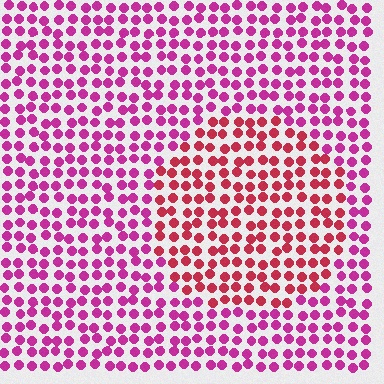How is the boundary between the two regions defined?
The boundary is defined purely by a slight shift in hue (about 33 degrees). Spacing, size, and orientation are identical on both sides.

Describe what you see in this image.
The image is filled with small magenta elements in a uniform arrangement. A circle-shaped region is visible where the elements are tinted to a slightly different hue, forming a subtle color boundary.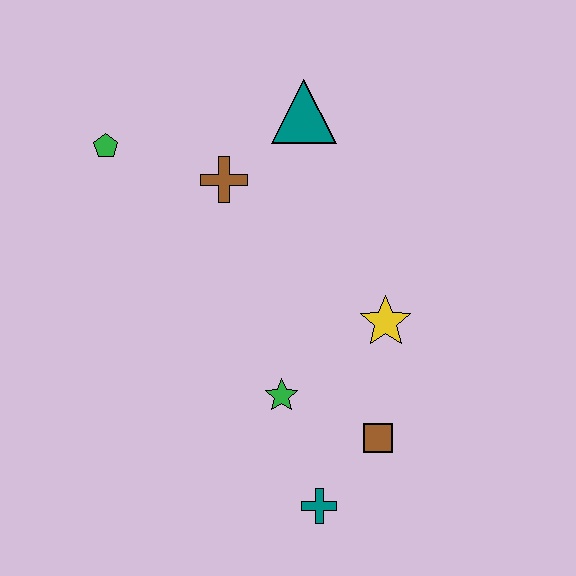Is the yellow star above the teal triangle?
No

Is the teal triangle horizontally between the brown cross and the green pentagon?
No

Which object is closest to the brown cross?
The teal triangle is closest to the brown cross.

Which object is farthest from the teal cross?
The green pentagon is farthest from the teal cross.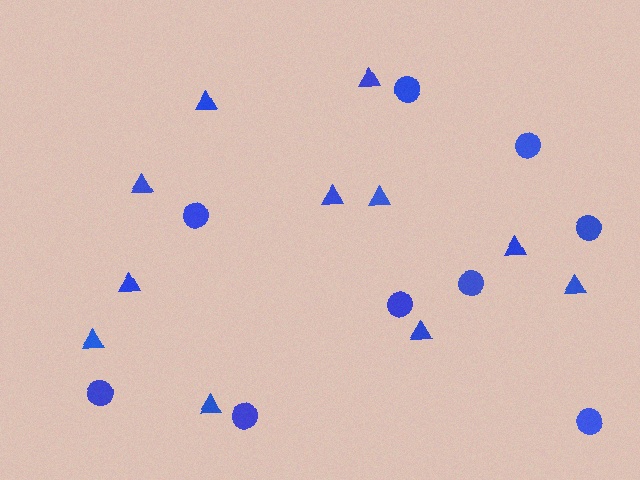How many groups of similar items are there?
There are 2 groups: one group of circles (9) and one group of triangles (11).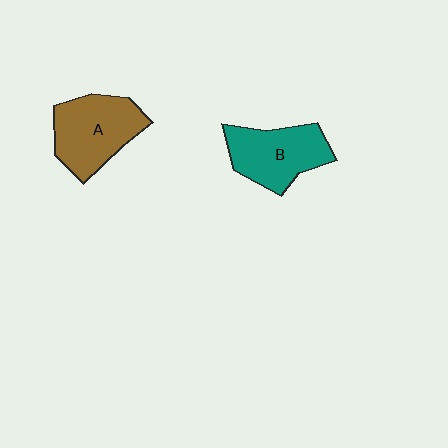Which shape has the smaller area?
Shape B (teal).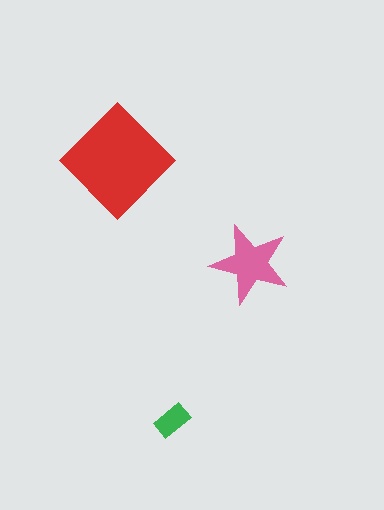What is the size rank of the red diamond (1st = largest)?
1st.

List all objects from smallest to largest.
The green rectangle, the pink star, the red diamond.